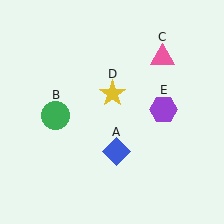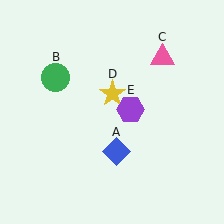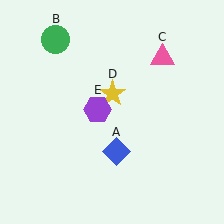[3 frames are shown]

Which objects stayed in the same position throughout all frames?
Blue diamond (object A) and pink triangle (object C) and yellow star (object D) remained stationary.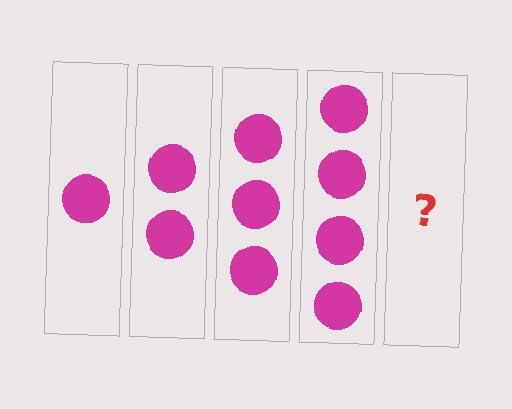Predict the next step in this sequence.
The next step is 5 circles.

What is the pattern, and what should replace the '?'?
The pattern is that each step adds one more circle. The '?' should be 5 circles.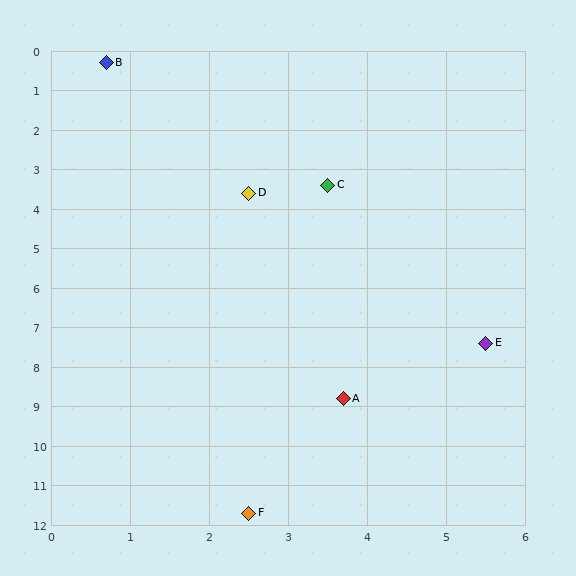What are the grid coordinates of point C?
Point C is at approximately (3.5, 3.4).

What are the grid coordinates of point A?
Point A is at approximately (3.7, 8.8).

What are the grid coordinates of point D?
Point D is at approximately (2.5, 3.6).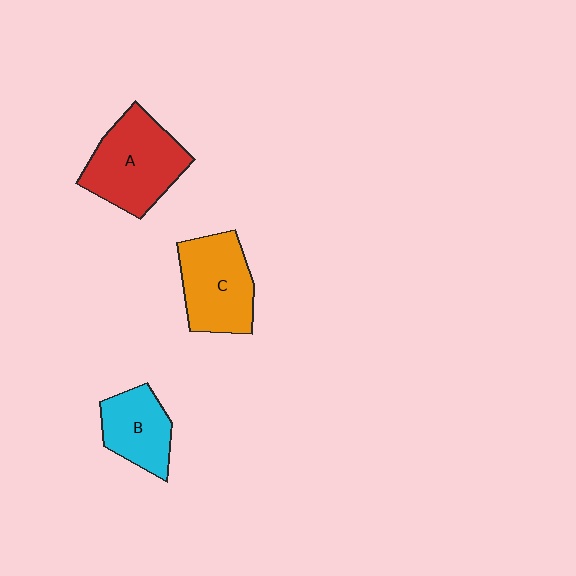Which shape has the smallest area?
Shape B (cyan).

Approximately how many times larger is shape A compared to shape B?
Approximately 1.6 times.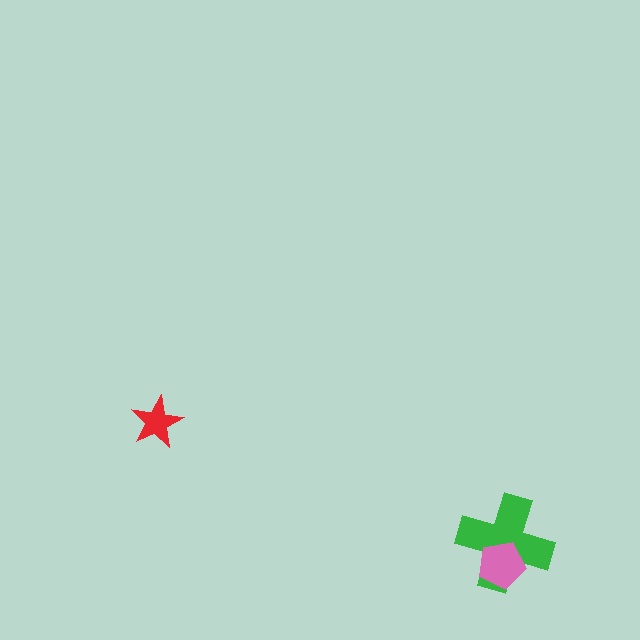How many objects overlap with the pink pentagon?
1 object overlaps with the pink pentagon.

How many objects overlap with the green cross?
1 object overlaps with the green cross.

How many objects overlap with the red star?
0 objects overlap with the red star.